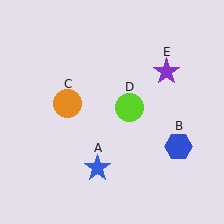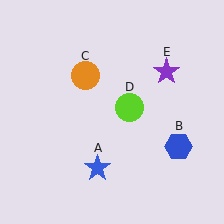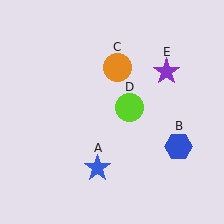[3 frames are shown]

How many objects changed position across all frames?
1 object changed position: orange circle (object C).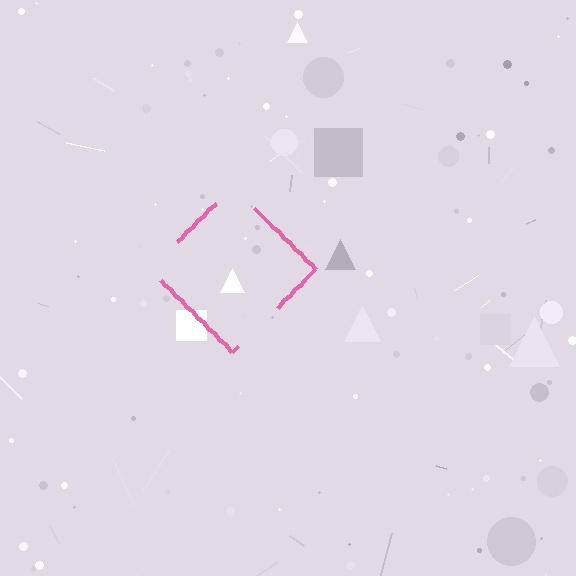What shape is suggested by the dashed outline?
The dashed outline suggests a diamond.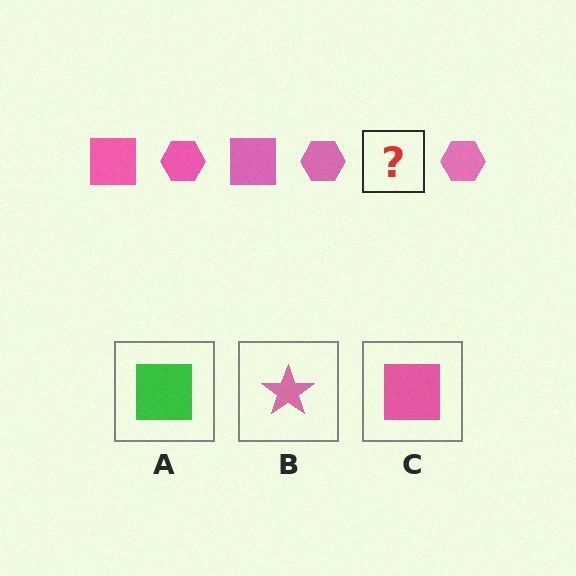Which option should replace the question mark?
Option C.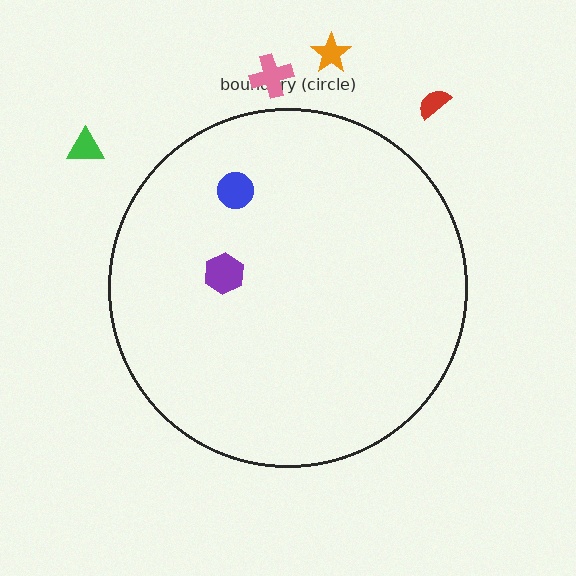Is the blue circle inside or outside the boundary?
Inside.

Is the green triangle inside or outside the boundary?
Outside.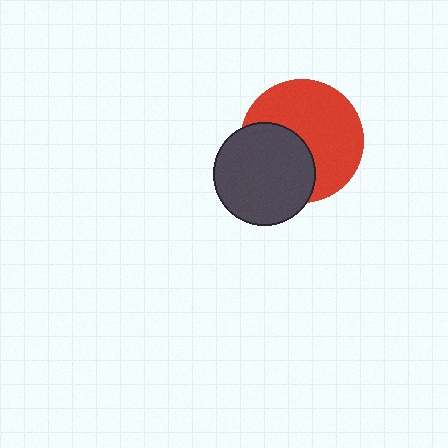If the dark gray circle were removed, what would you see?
You would see the complete red circle.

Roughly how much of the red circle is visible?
About half of it is visible (roughly 62%).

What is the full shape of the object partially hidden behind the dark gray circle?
The partially hidden object is a red circle.